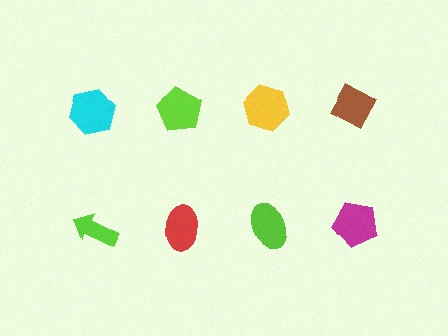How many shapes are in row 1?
4 shapes.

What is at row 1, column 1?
A cyan hexagon.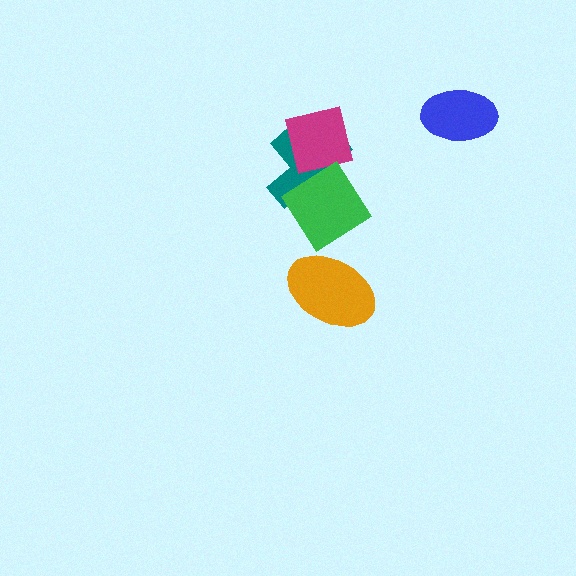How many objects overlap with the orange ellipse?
0 objects overlap with the orange ellipse.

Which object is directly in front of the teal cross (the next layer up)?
The magenta square is directly in front of the teal cross.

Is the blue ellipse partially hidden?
No, no other shape covers it.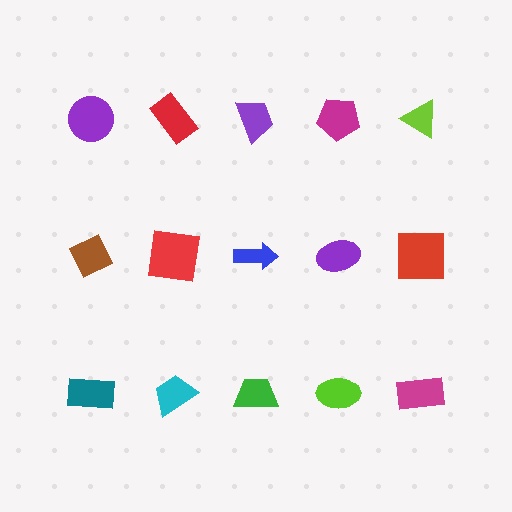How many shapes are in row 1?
5 shapes.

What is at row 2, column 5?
A red square.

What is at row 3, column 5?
A magenta rectangle.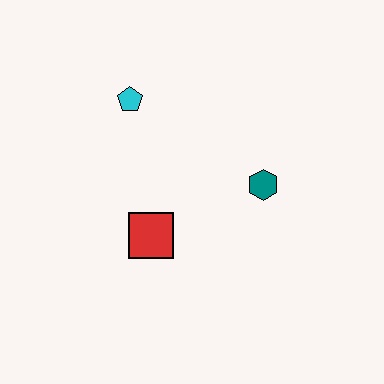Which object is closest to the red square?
The teal hexagon is closest to the red square.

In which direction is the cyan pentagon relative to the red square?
The cyan pentagon is above the red square.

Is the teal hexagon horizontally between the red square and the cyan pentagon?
No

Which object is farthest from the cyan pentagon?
The teal hexagon is farthest from the cyan pentagon.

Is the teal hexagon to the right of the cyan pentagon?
Yes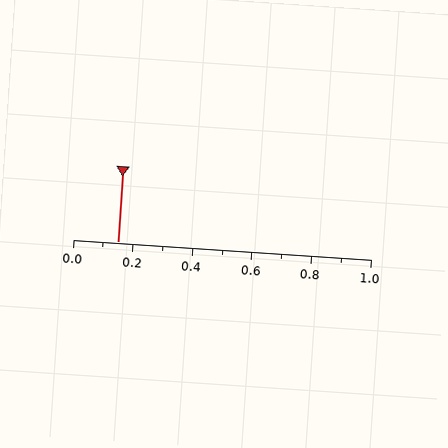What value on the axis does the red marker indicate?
The marker indicates approximately 0.15.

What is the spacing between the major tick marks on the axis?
The major ticks are spaced 0.2 apart.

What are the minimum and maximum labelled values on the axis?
The axis runs from 0.0 to 1.0.